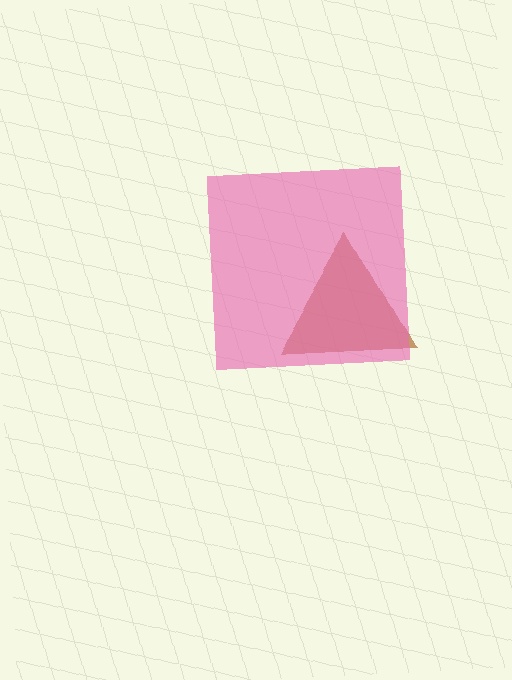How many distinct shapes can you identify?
There are 2 distinct shapes: a brown triangle, a pink square.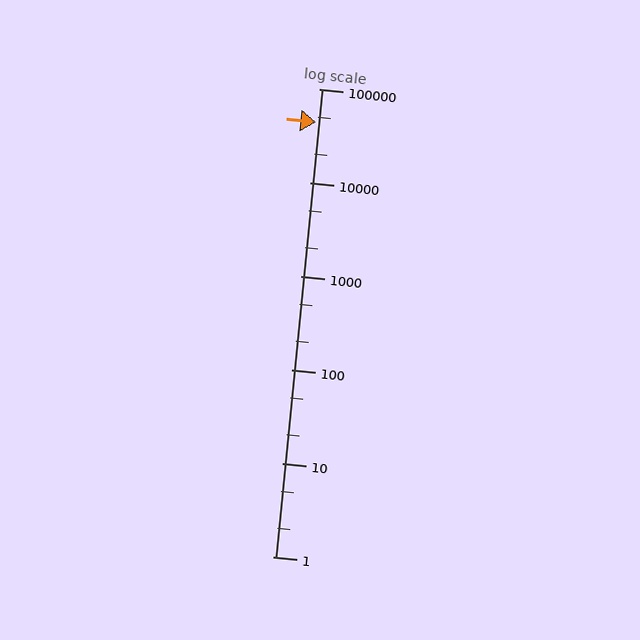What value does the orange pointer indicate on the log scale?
The pointer indicates approximately 44000.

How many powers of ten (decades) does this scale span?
The scale spans 5 decades, from 1 to 100000.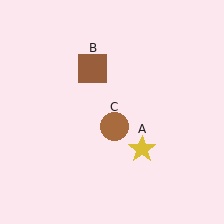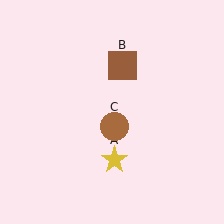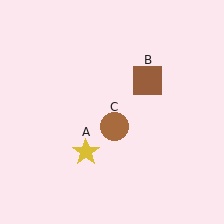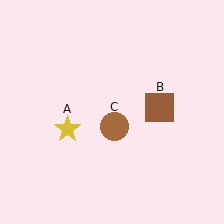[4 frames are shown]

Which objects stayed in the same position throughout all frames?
Brown circle (object C) remained stationary.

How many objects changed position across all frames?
2 objects changed position: yellow star (object A), brown square (object B).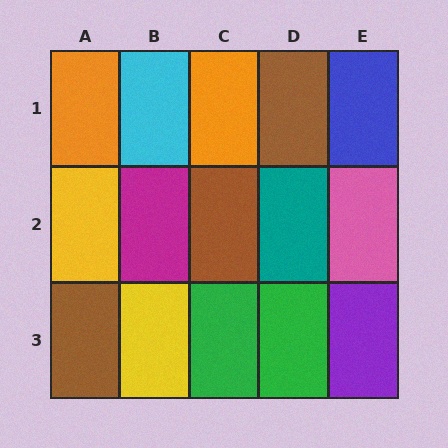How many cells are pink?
1 cell is pink.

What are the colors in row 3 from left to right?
Brown, yellow, green, green, purple.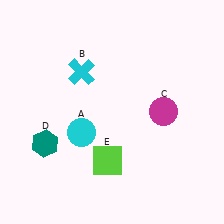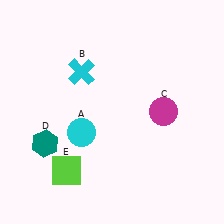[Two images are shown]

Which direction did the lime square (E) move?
The lime square (E) moved left.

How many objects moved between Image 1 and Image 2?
1 object moved between the two images.